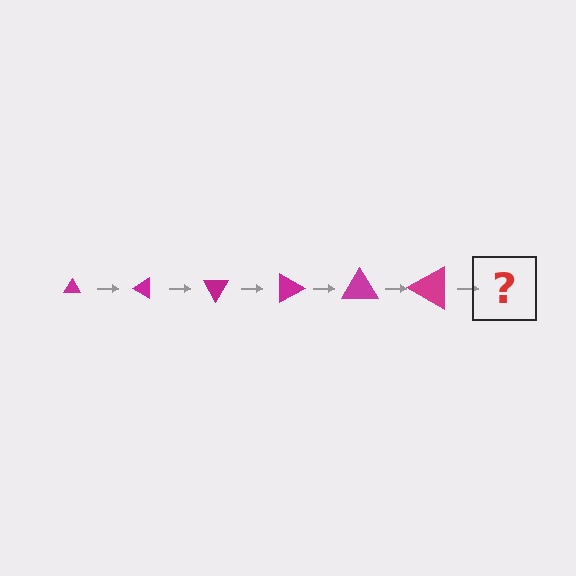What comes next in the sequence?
The next element should be a triangle, larger than the previous one and rotated 180 degrees from the start.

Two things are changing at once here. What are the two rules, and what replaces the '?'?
The two rules are that the triangle grows larger each step and it rotates 30 degrees each step. The '?' should be a triangle, larger than the previous one and rotated 180 degrees from the start.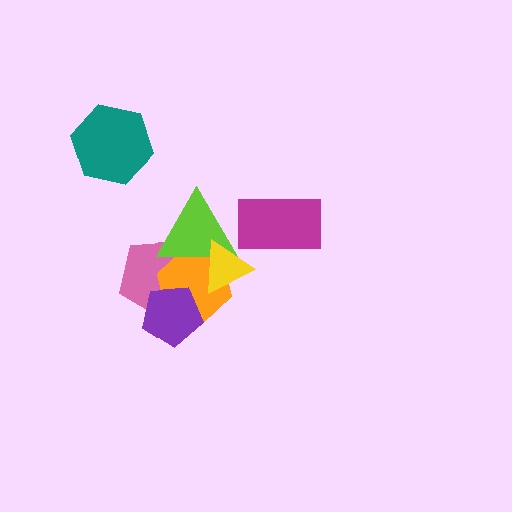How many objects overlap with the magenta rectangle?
0 objects overlap with the magenta rectangle.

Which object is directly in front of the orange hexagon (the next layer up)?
The purple pentagon is directly in front of the orange hexagon.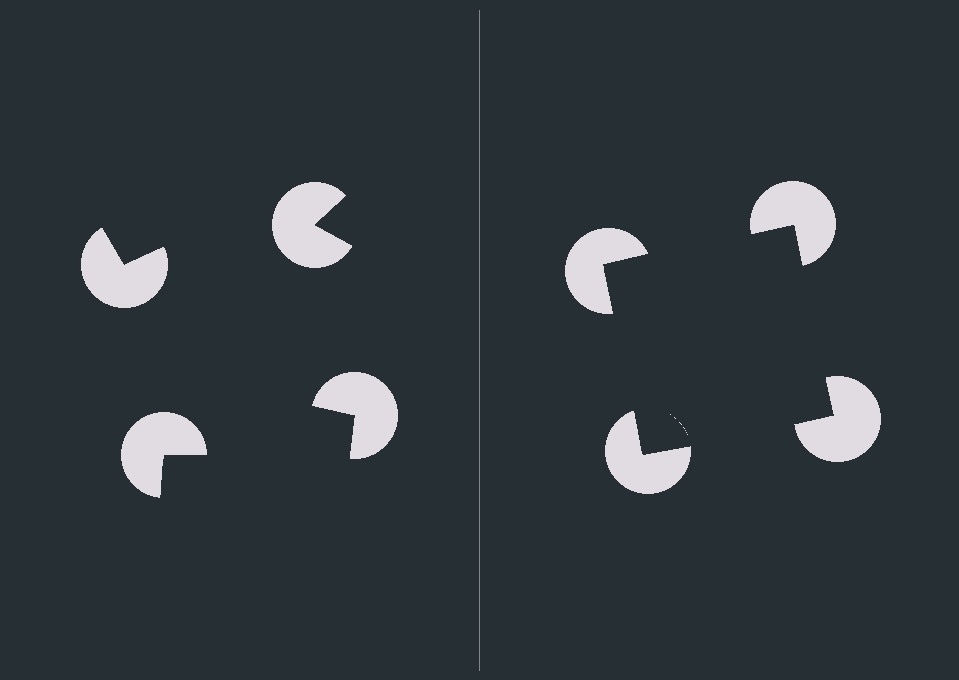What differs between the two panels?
The pac-man discs are positioned identically on both sides; only the wedge orientations differ. On the right they align to a square; on the left they are misaligned.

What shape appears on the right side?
An illusory square.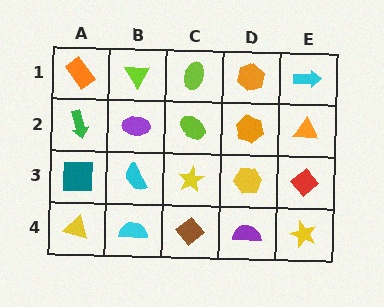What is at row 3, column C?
A yellow star.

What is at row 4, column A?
A yellow triangle.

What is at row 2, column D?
An orange hexagon.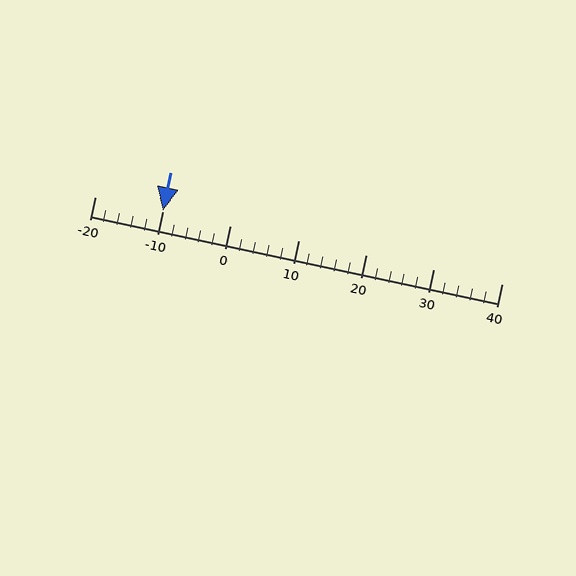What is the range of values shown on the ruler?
The ruler shows values from -20 to 40.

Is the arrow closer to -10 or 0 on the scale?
The arrow is closer to -10.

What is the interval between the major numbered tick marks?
The major tick marks are spaced 10 units apart.